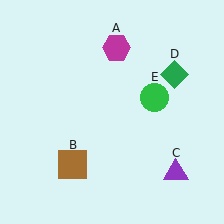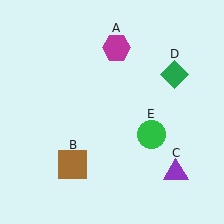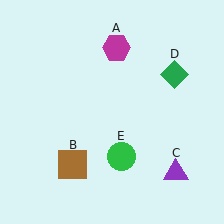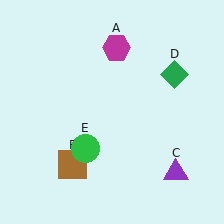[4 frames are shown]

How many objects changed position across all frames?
1 object changed position: green circle (object E).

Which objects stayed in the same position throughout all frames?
Magenta hexagon (object A) and brown square (object B) and purple triangle (object C) and green diamond (object D) remained stationary.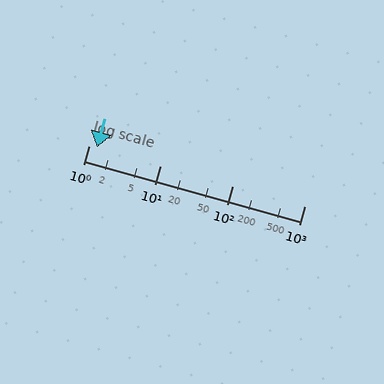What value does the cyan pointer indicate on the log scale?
The pointer indicates approximately 1.3.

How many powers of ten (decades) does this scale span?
The scale spans 3 decades, from 1 to 1000.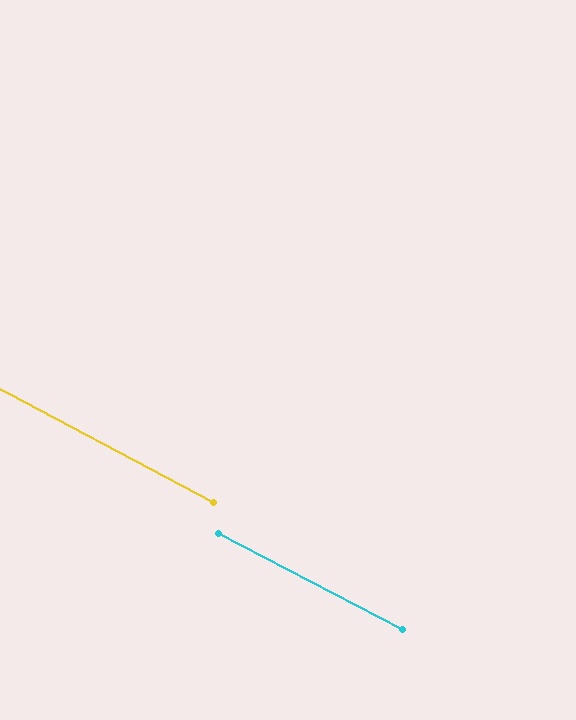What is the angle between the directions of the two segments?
Approximately 0 degrees.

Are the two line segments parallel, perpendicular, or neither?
Parallel — their directions differ by only 0.3°.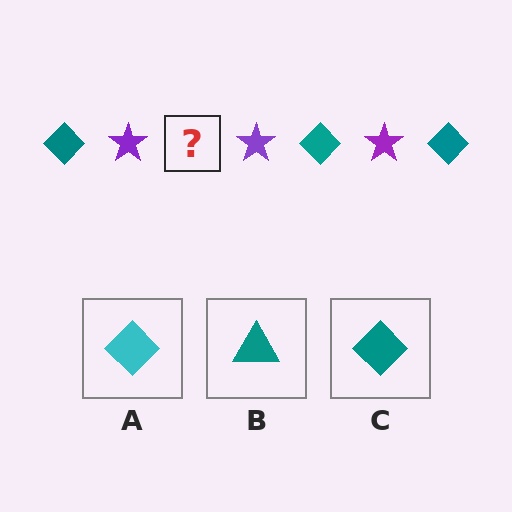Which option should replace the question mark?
Option C.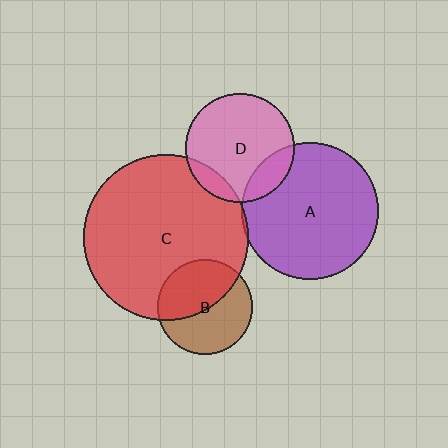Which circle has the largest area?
Circle C (red).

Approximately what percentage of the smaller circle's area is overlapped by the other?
Approximately 10%.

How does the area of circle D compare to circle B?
Approximately 1.3 times.